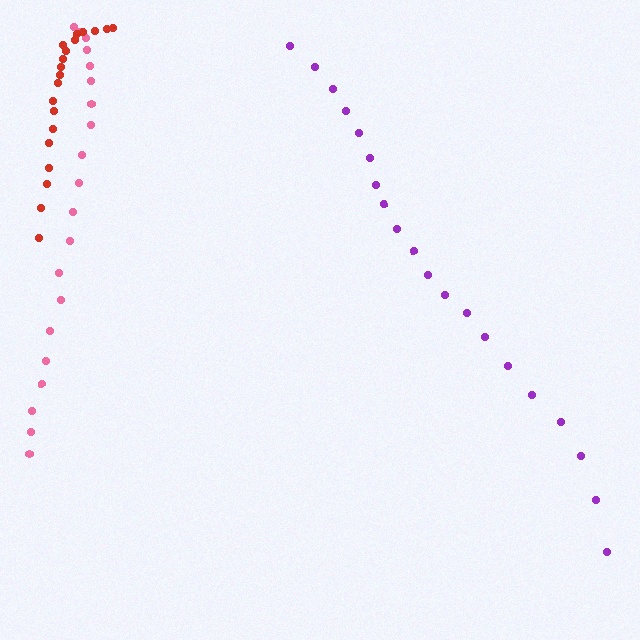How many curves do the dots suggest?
There are 3 distinct paths.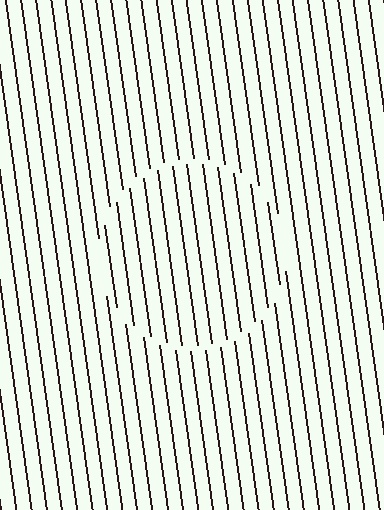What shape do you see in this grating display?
An illusory circle. The interior of the shape contains the same grating, shifted by half a period — the contour is defined by the phase discontinuity where line-ends from the inner and outer gratings abut.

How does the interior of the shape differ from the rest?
The interior of the shape contains the same grating, shifted by half a period — the contour is defined by the phase discontinuity where line-ends from the inner and outer gratings abut.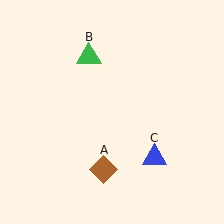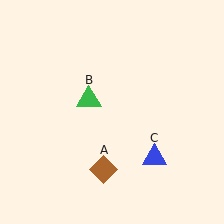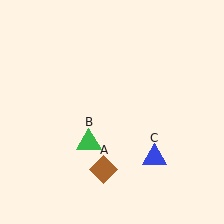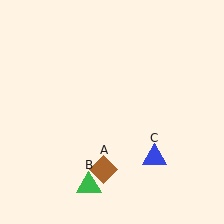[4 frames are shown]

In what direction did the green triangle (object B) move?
The green triangle (object B) moved down.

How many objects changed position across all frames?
1 object changed position: green triangle (object B).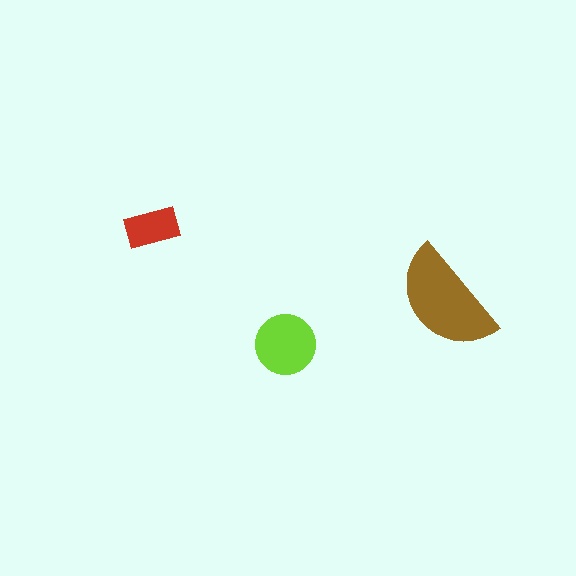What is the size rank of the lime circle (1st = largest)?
2nd.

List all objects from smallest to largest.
The red rectangle, the lime circle, the brown semicircle.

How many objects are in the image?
There are 3 objects in the image.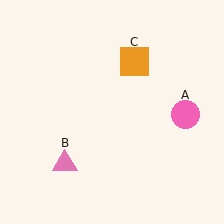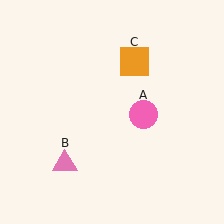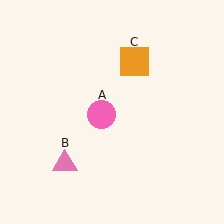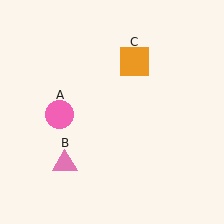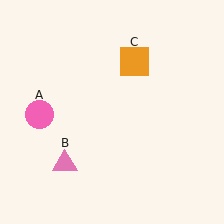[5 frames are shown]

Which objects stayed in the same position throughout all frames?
Pink triangle (object B) and orange square (object C) remained stationary.